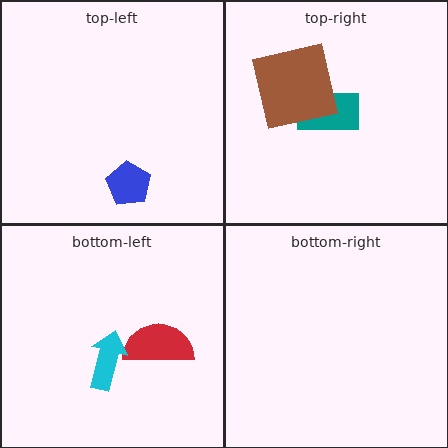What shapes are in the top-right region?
The teal rectangle, the brown square.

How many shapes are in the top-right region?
2.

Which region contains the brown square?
The top-right region.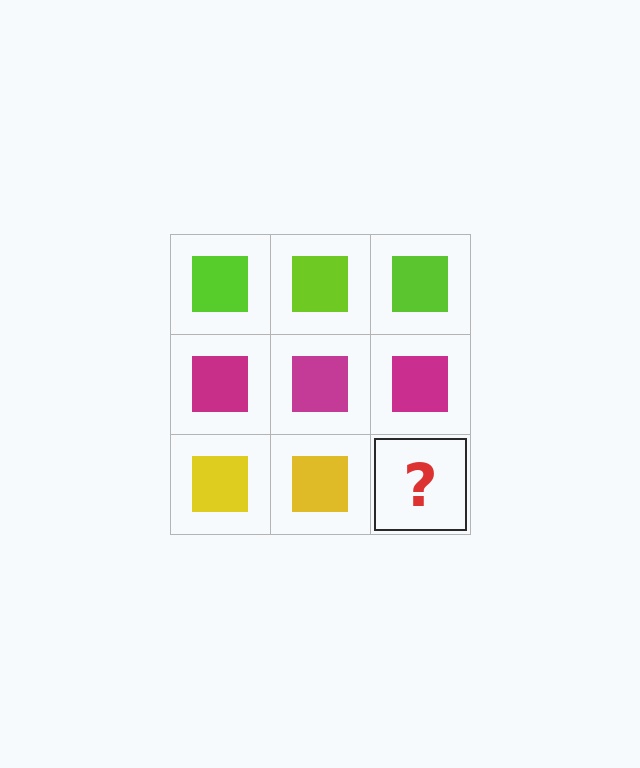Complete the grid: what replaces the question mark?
The question mark should be replaced with a yellow square.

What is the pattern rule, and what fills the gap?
The rule is that each row has a consistent color. The gap should be filled with a yellow square.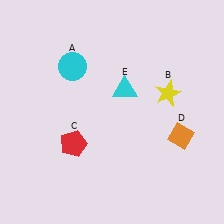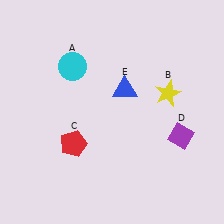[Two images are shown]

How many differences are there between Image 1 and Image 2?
There are 2 differences between the two images.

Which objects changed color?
D changed from orange to purple. E changed from cyan to blue.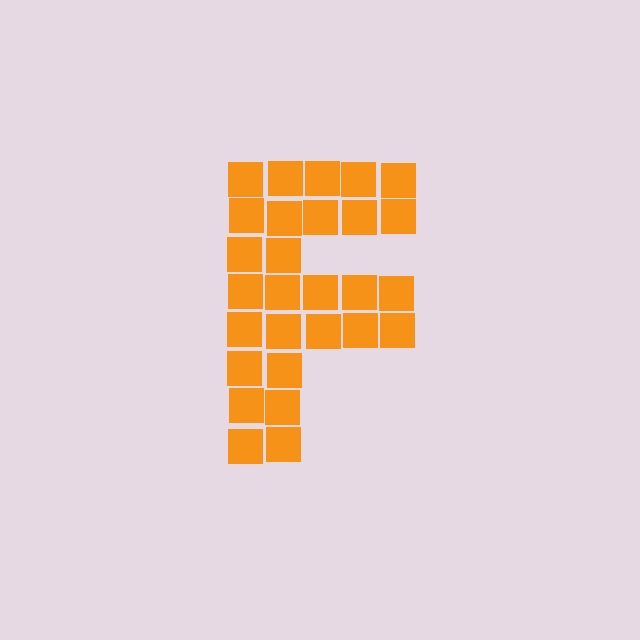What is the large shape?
The large shape is the letter F.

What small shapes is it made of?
It is made of small squares.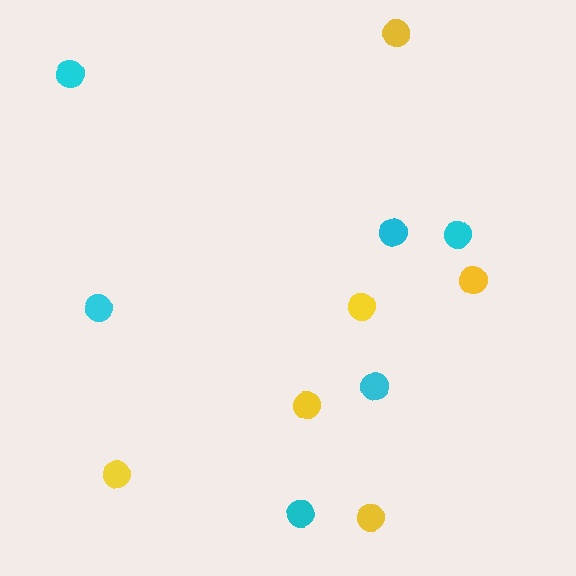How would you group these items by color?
There are 2 groups: one group of cyan circles (6) and one group of yellow circles (6).